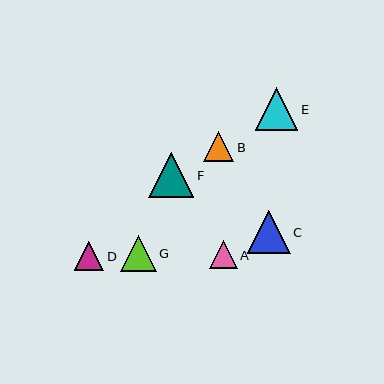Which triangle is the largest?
Triangle F is the largest with a size of approximately 46 pixels.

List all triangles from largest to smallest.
From largest to smallest: F, C, E, G, B, D, A.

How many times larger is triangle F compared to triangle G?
Triangle F is approximately 1.3 times the size of triangle G.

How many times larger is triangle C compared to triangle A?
Triangle C is approximately 1.5 times the size of triangle A.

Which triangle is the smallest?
Triangle A is the smallest with a size of approximately 28 pixels.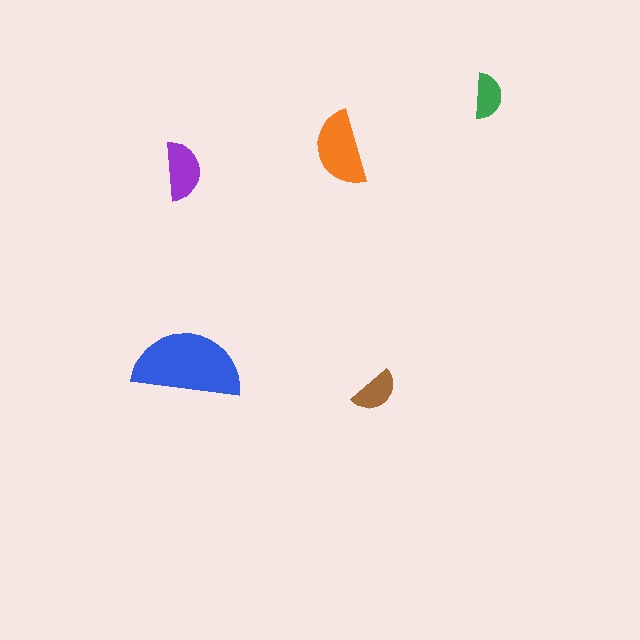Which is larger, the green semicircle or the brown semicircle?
The brown one.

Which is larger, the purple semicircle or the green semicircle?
The purple one.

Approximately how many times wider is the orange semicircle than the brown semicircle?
About 1.5 times wider.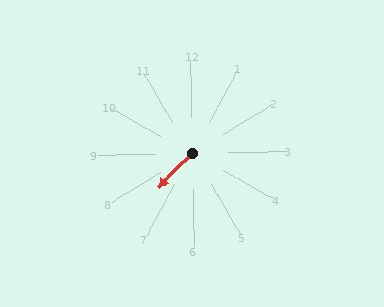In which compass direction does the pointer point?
Southwest.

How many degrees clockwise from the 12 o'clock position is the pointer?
Approximately 227 degrees.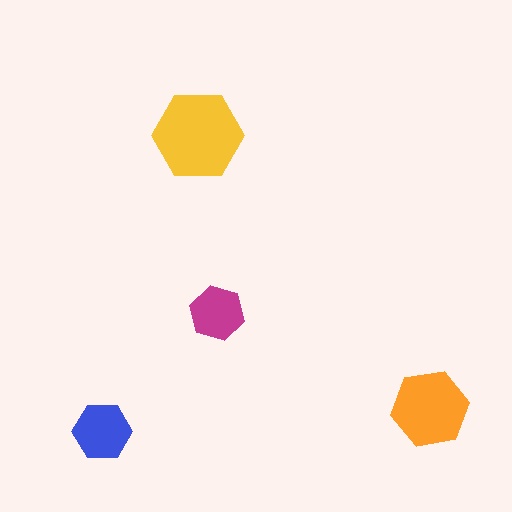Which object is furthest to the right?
The orange hexagon is rightmost.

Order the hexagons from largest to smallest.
the yellow one, the orange one, the blue one, the magenta one.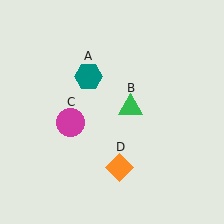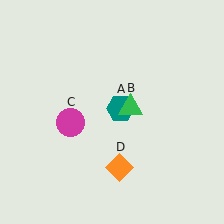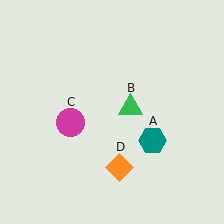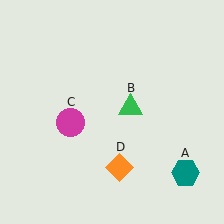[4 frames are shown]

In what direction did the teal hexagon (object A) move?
The teal hexagon (object A) moved down and to the right.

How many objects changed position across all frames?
1 object changed position: teal hexagon (object A).